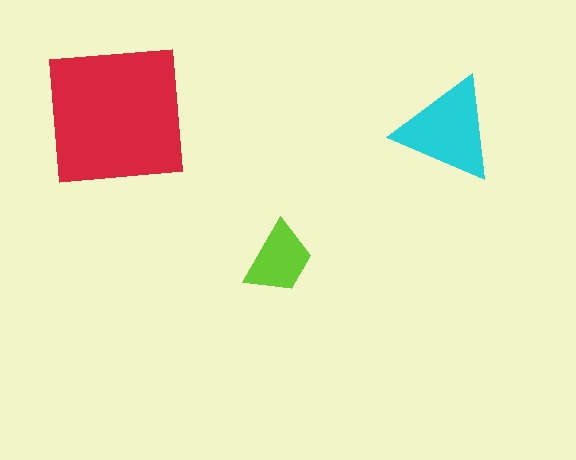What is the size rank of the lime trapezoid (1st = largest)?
3rd.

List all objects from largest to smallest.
The red square, the cyan triangle, the lime trapezoid.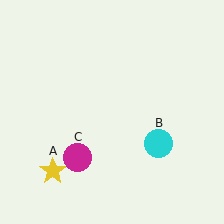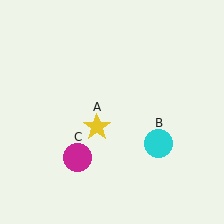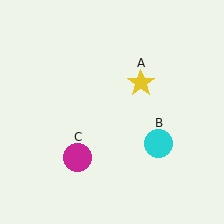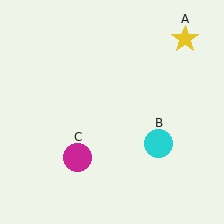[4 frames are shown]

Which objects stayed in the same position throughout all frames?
Cyan circle (object B) and magenta circle (object C) remained stationary.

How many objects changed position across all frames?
1 object changed position: yellow star (object A).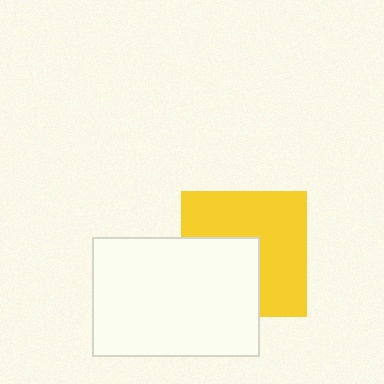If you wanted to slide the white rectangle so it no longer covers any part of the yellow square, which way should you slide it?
Slide it toward the lower-left — that is the most direct way to separate the two shapes.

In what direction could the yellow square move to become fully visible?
The yellow square could move toward the upper-right. That would shift it out from behind the white rectangle entirely.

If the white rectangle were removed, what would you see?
You would see the complete yellow square.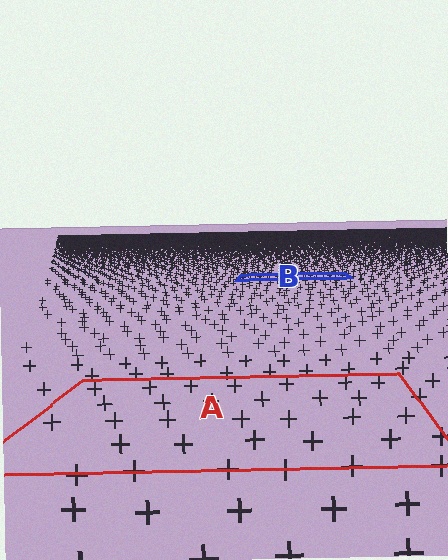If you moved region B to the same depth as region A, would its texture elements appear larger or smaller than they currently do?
They would appear larger. At a closer depth, the same texture elements are projected at a bigger on-screen size.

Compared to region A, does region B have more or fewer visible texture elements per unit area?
Region B has more texture elements per unit area — they are packed more densely because it is farther away.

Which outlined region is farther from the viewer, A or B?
Region B is farther from the viewer — the texture elements inside it appear smaller and more densely packed.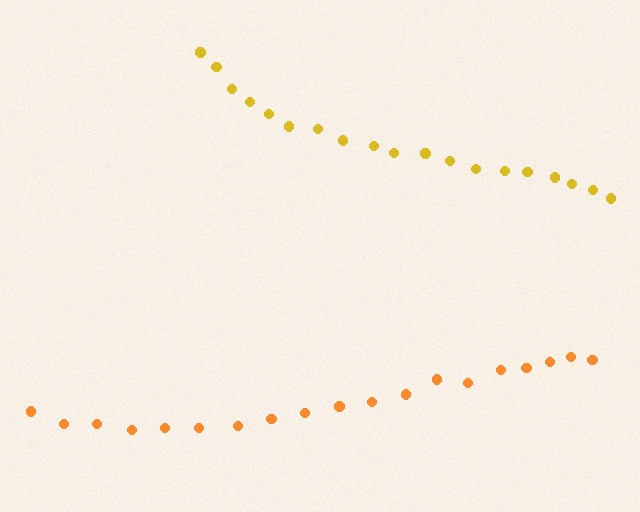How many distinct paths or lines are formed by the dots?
There are 2 distinct paths.